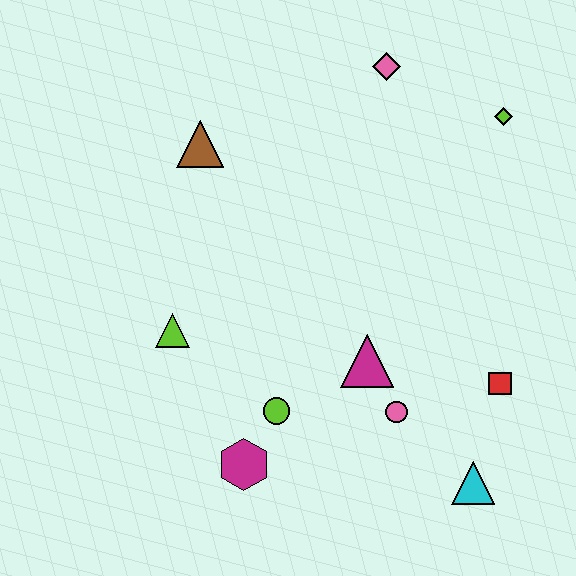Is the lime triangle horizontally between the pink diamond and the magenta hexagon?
No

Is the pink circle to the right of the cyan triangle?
No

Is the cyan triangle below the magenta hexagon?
Yes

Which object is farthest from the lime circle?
The lime diamond is farthest from the lime circle.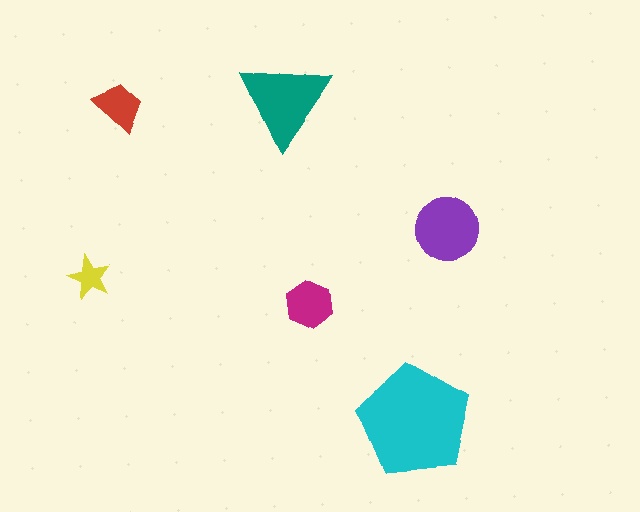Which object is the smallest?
The yellow star.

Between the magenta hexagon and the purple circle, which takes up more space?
The purple circle.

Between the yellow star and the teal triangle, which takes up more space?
The teal triangle.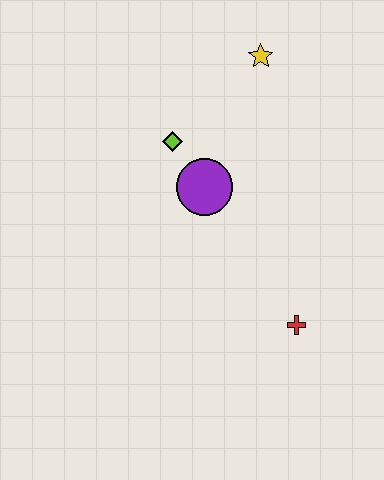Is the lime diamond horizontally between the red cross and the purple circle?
No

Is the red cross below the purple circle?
Yes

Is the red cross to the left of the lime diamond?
No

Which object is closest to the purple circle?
The lime diamond is closest to the purple circle.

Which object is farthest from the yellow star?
The red cross is farthest from the yellow star.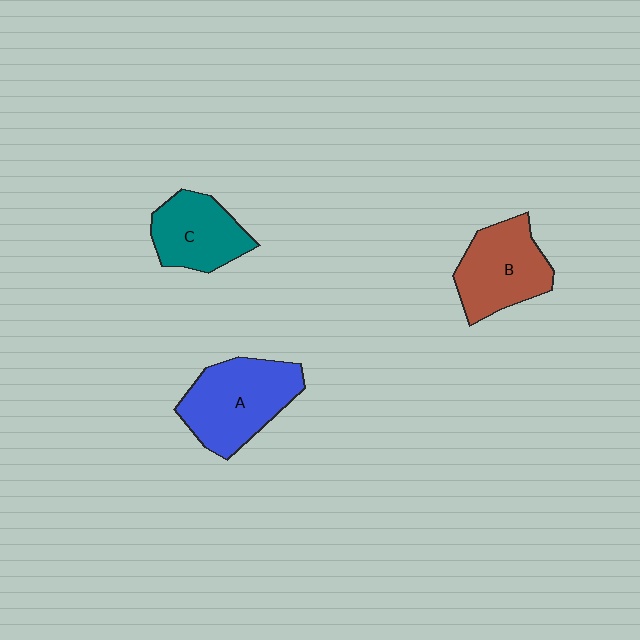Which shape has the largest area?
Shape A (blue).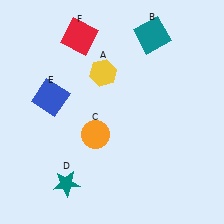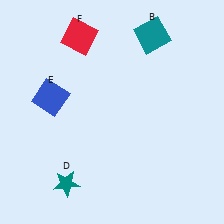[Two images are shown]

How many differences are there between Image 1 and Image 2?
There are 2 differences between the two images.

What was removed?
The yellow hexagon (A), the orange circle (C) were removed in Image 2.